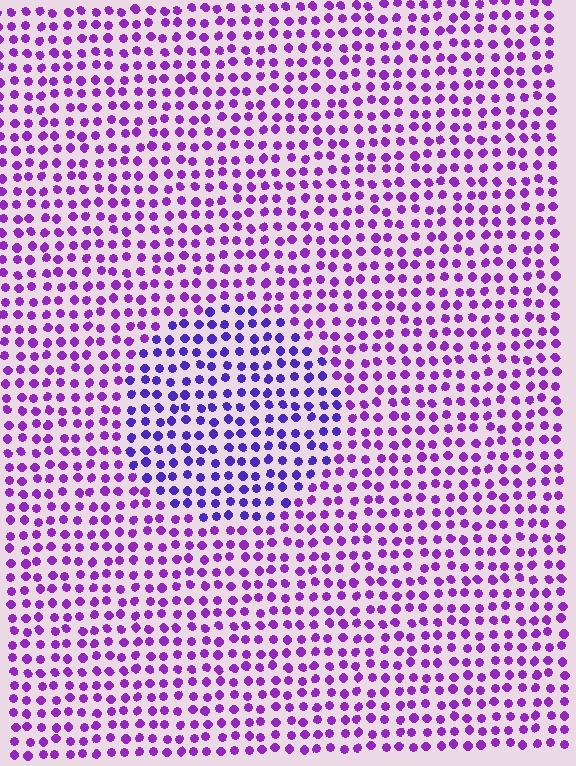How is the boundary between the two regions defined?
The boundary is defined purely by a slight shift in hue (about 29 degrees). Spacing, size, and orientation are identical on both sides.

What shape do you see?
I see a circle.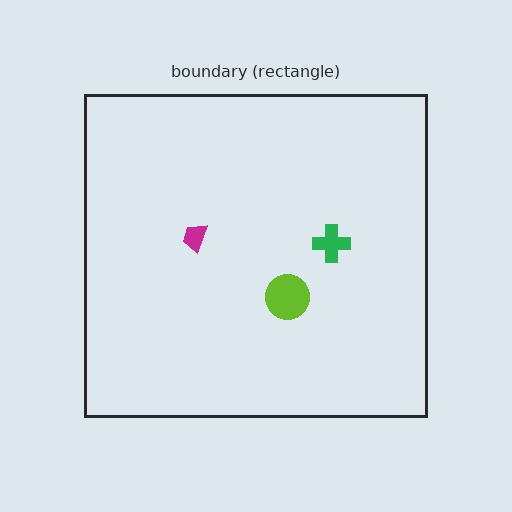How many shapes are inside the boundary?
3 inside, 0 outside.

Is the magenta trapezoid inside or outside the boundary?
Inside.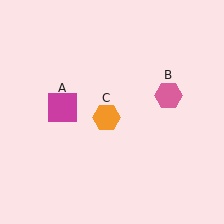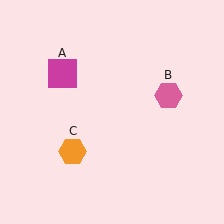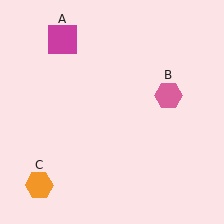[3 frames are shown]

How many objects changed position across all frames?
2 objects changed position: magenta square (object A), orange hexagon (object C).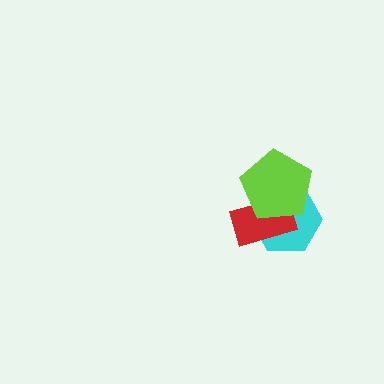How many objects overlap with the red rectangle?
2 objects overlap with the red rectangle.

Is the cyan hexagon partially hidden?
Yes, it is partially covered by another shape.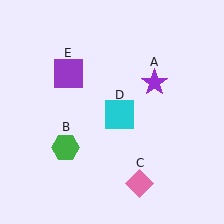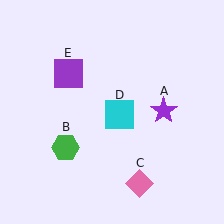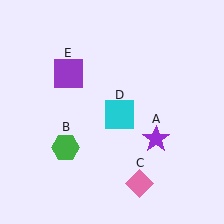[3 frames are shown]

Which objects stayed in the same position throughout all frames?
Green hexagon (object B) and pink diamond (object C) and cyan square (object D) and purple square (object E) remained stationary.